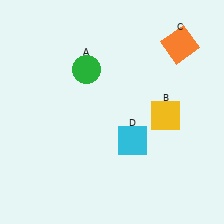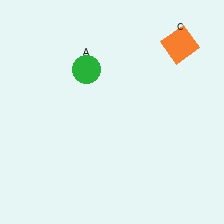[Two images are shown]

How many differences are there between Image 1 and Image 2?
There are 2 differences between the two images.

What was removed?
The cyan square (D), the yellow square (B) were removed in Image 2.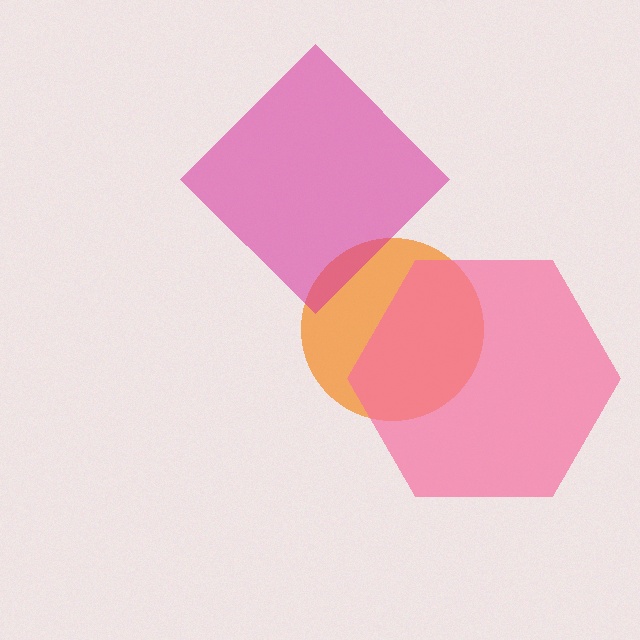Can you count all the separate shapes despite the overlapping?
Yes, there are 3 separate shapes.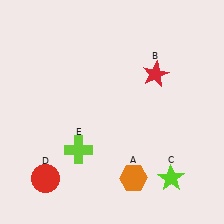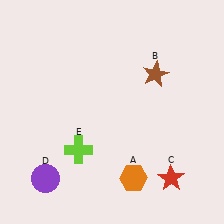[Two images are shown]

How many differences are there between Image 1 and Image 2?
There are 3 differences between the two images.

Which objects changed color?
B changed from red to brown. C changed from lime to red. D changed from red to purple.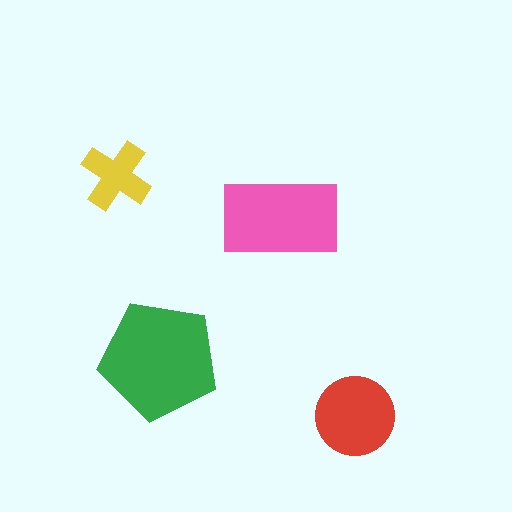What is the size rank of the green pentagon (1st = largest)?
1st.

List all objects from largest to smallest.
The green pentagon, the pink rectangle, the red circle, the yellow cross.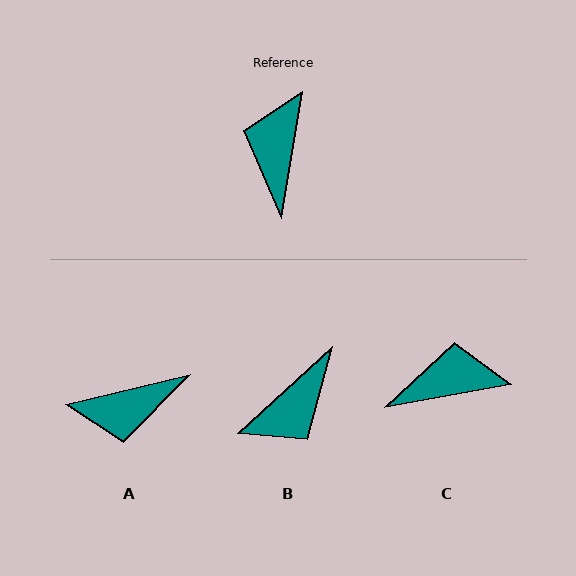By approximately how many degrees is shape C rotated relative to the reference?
Approximately 70 degrees clockwise.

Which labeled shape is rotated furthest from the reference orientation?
B, about 142 degrees away.